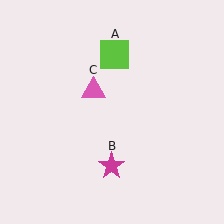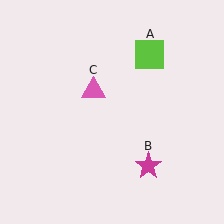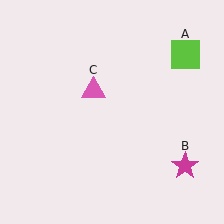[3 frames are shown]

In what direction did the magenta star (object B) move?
The magenta star (object B) moved right.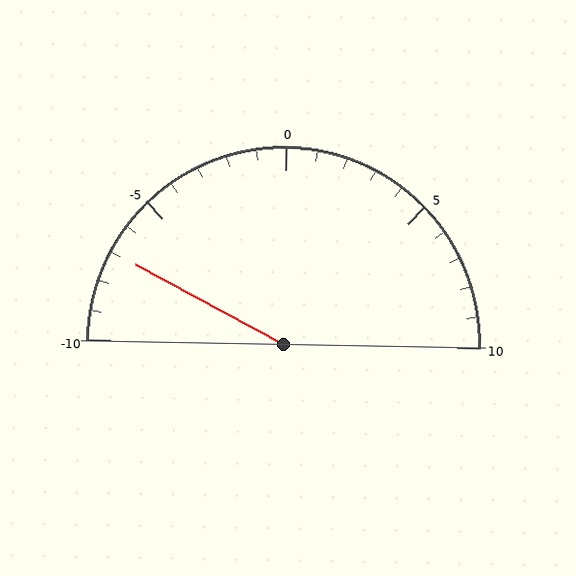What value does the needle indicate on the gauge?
The needle indicates approximately -7.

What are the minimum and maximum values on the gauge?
The gauge ranges from -10 to 10.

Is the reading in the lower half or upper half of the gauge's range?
The reading is in the lower half of the range (-10 to 10).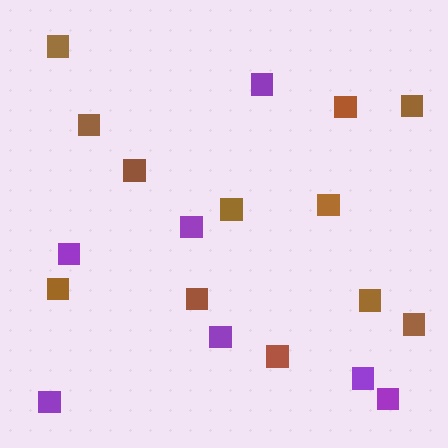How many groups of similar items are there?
There are 2 groups: one group of purple squares (7) and one group of brown squares (12).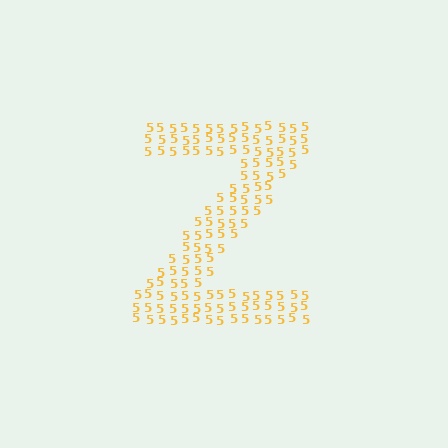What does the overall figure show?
The overall figure shows the letter Z.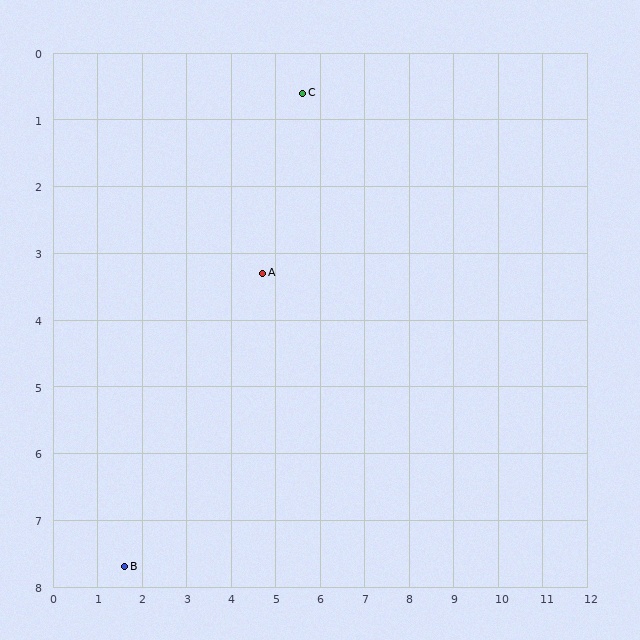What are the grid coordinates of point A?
Point A is at approximately (4.7, 3.3).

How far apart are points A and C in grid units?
Points A and C are about 2.8 grid units apart.